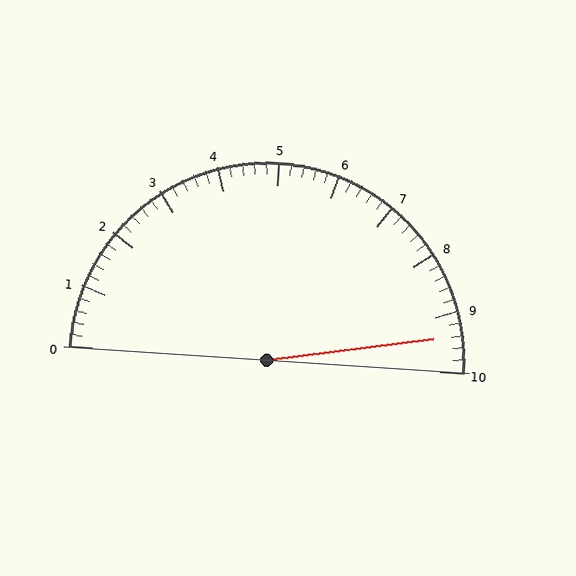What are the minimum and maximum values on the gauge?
The gauge ranges from 0 to 10.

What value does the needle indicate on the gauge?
The needle indicates approximately 9.4.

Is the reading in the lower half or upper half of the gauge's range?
The reading is in the upper half of the range (0 to 10).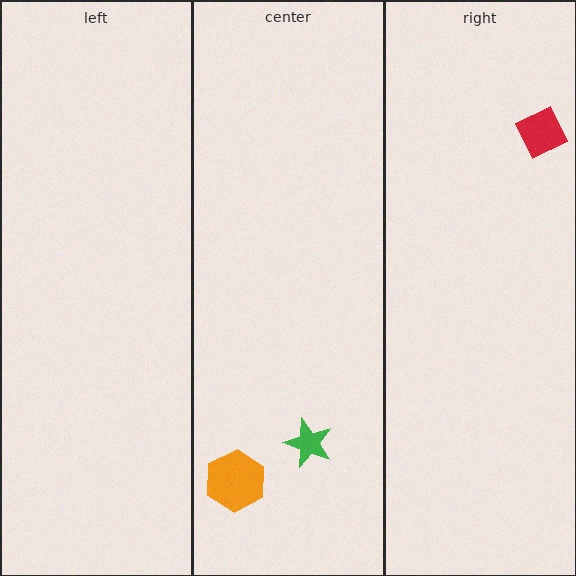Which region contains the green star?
The center region.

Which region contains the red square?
The right region.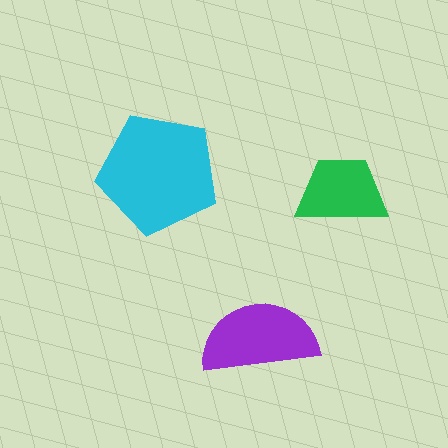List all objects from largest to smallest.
The cyan pentagon, the purple semicircle, the green trapezoid.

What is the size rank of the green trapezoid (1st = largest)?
3rd.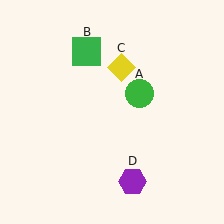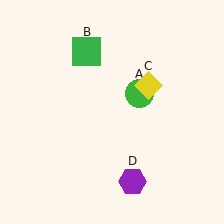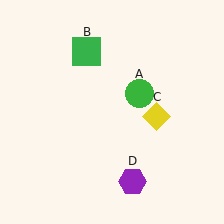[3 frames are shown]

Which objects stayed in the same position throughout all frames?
Green circle (object A) and green square (object B) and purple hexagon (object D) remained stationary.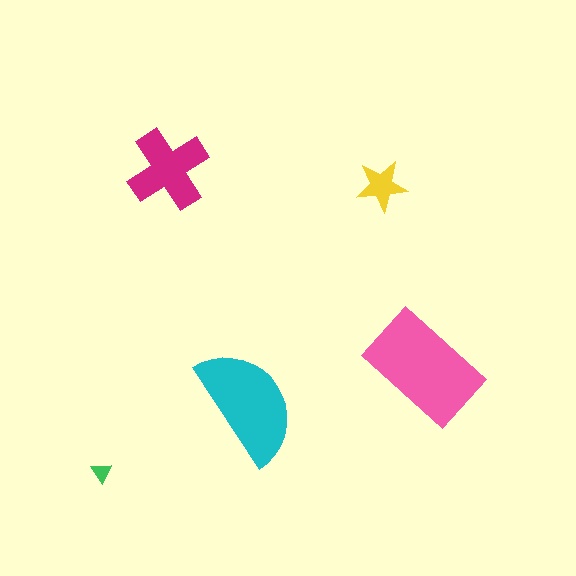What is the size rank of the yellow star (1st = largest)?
4th.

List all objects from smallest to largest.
The green triangle, the yellow star, the magenta cross, the cyan semicircle, the pink rectangle.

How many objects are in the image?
There are 5 objects in the image.